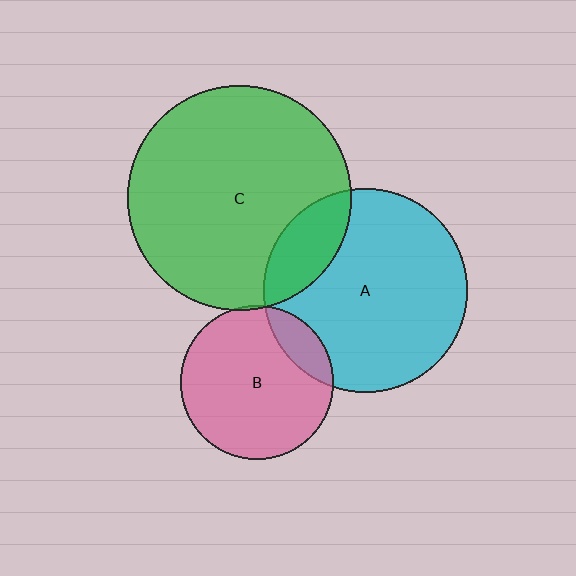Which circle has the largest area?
Circle C (green).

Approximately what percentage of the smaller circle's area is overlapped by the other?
Approximately 5%.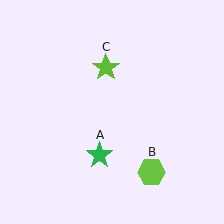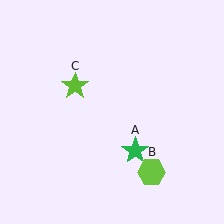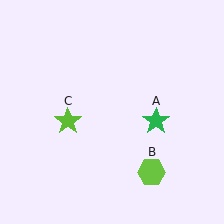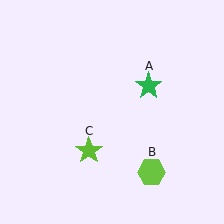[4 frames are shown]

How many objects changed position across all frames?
2 objects changed position: green star (object A), lime star (object C).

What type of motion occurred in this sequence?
The green star (object A), lime star (object C) rotated counterclockwise around the center of the scene.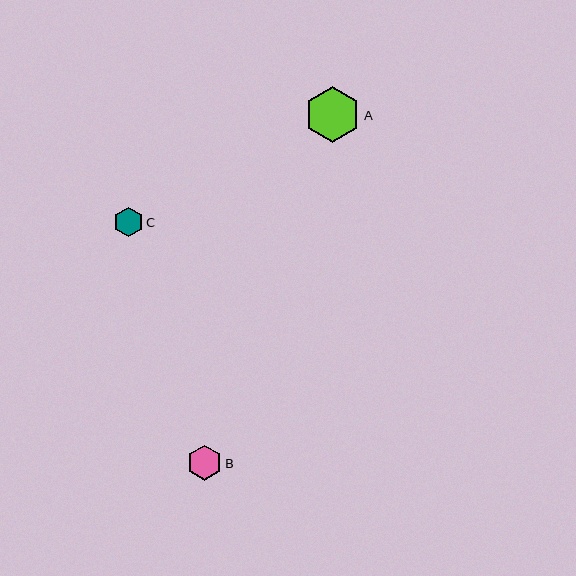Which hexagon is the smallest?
Hexagon C is the smallest with a size of approximately 30 pixels.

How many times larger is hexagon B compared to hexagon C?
Hexagon B is approximately 1.2 times the size of hexagon C.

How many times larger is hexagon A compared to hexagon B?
Hexagon A is approximately 1.6 times the size of hexagon B.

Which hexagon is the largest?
Hexagon A is the largest with a size of approximately 56 pixels.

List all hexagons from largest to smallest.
From largest to smallest: A, B, C.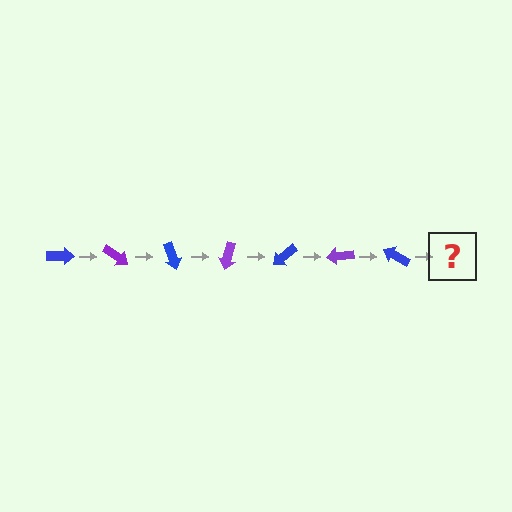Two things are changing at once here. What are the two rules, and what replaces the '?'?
The two rules are that it rotates 35 degrees each step and the color cycles through blue and purple. The '?' should be a purple arrow, rotated 245 degrees from the start.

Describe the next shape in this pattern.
It should be a purple arrow, rotated 245 degrees from the start.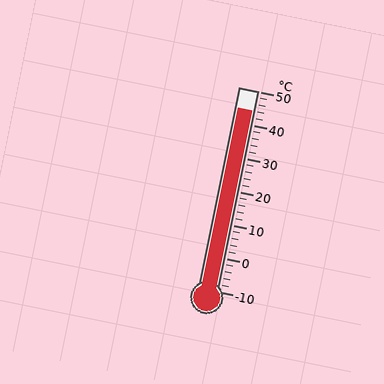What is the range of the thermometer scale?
The thermometer scale ranges from -10°C to 50°C.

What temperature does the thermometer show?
The thermometer shows approximately 44°C.